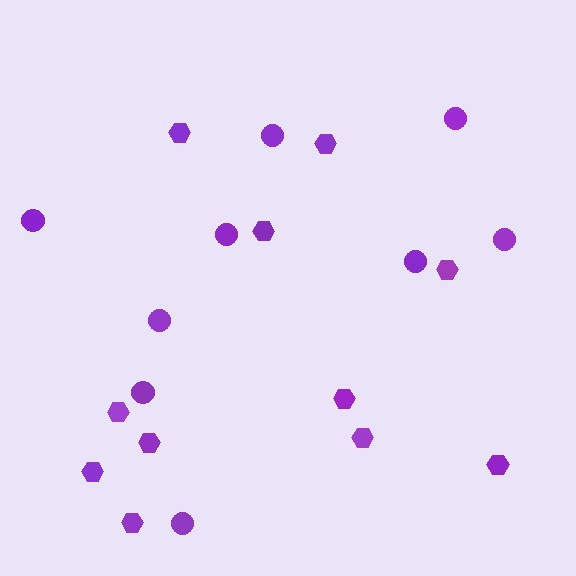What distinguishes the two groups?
There are 2 groups: one group of hexagons (11) and one group of circles (9).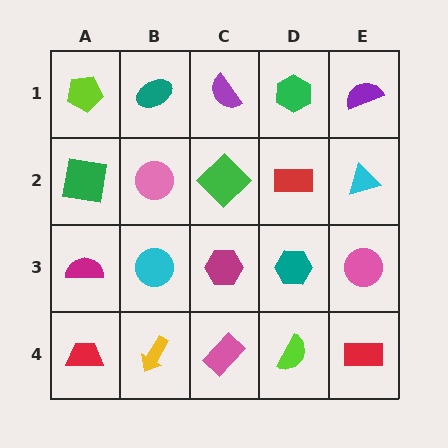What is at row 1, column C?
A purple semicircle.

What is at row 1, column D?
A green hexagon.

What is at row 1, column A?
A lime pentagon.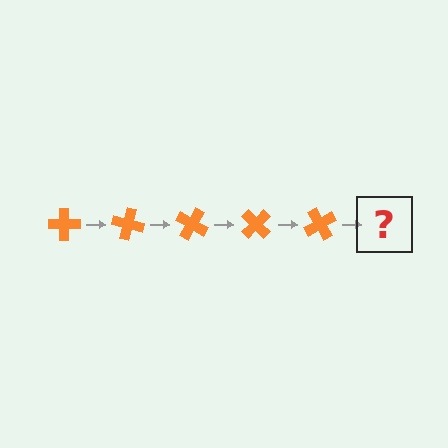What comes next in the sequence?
The next element should be an orange cross rotated 75 degrees.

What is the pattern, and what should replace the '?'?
The pattern is that the cross rotates 15 degrees each step. The '?' should be an orange cross rotated 75 degrees.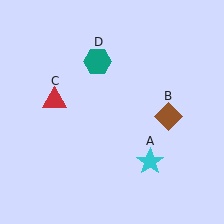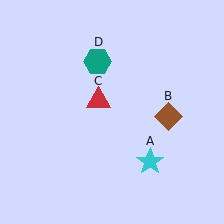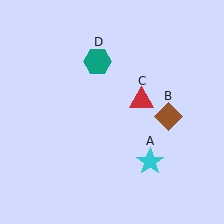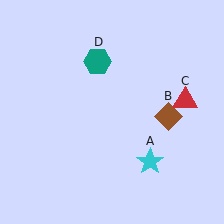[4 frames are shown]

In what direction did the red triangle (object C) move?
The red triangle (object C) moved right.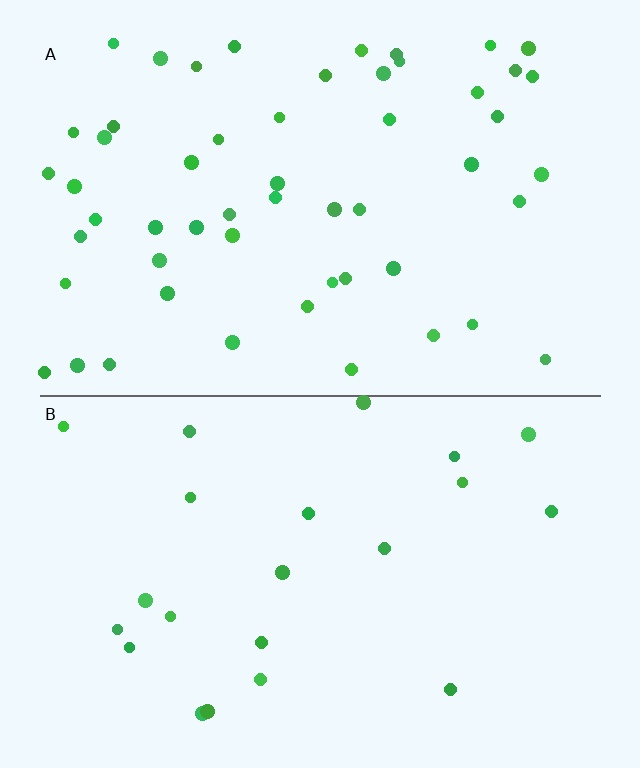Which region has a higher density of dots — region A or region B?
A (the top).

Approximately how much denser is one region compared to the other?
Approximately 2.4× — region A over region B.